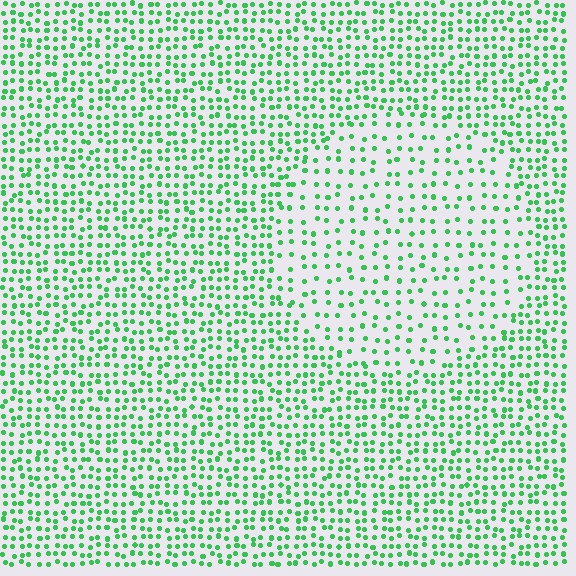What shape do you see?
I see a circle.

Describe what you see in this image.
The image contains small green elements arranged at two different densities. A circle-shaped region is visible where the elements are less densely packed than the surrounding area.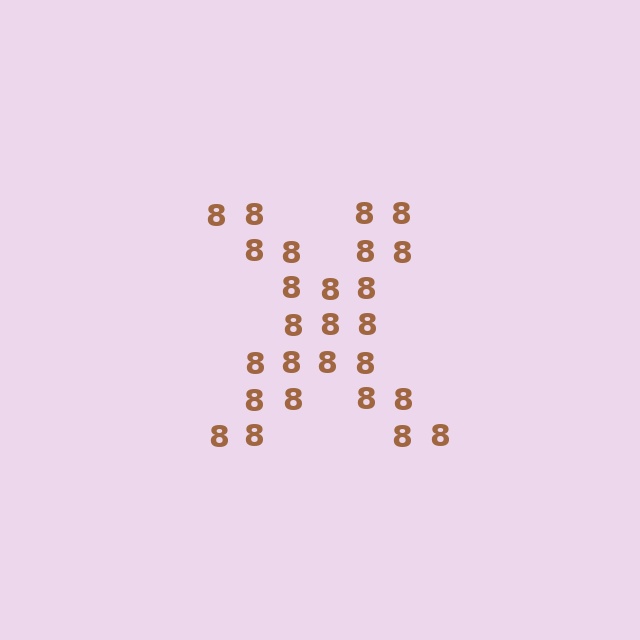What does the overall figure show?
The overall figure shows the letter X.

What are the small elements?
The small elements are digit 8's.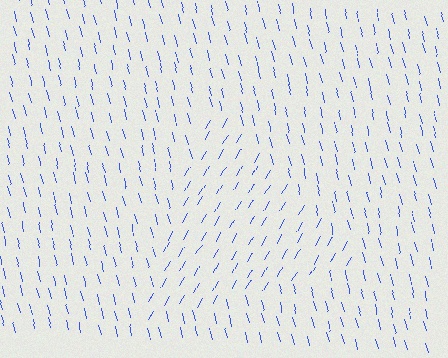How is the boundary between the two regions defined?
The boundary is defined purely by a change in line orientation (approximately 45 degrees difference). All lines are the same color and thickness.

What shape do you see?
I see a triangle.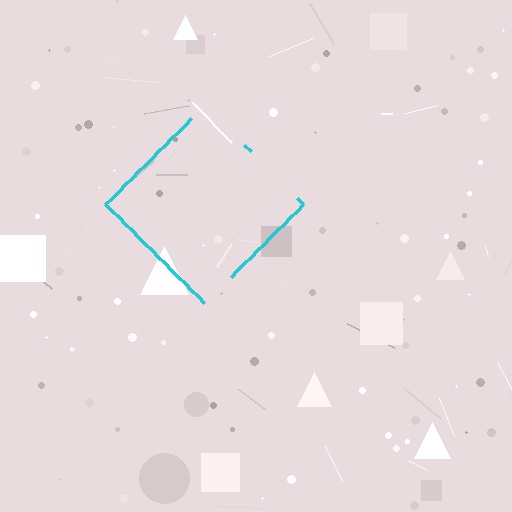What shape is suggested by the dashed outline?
The dashed outline suggests a diamond.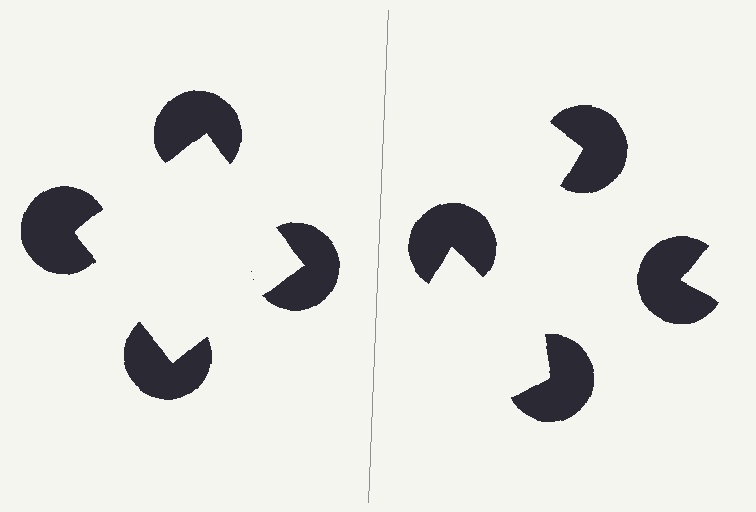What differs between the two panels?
The pac-man discs are positioned identically on both sides; only the wedge orientations differ. On the left they align to a square; on the right they are misaligned.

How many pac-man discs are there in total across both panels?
8 — 4 on each side.